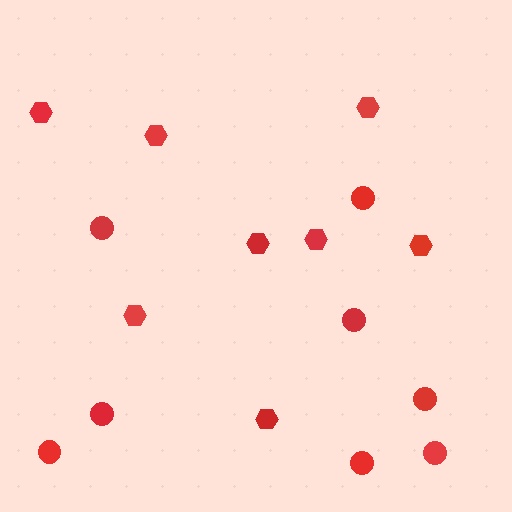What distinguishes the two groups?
There are 2 groups: one group of circles (8) and one group of hexagons (8).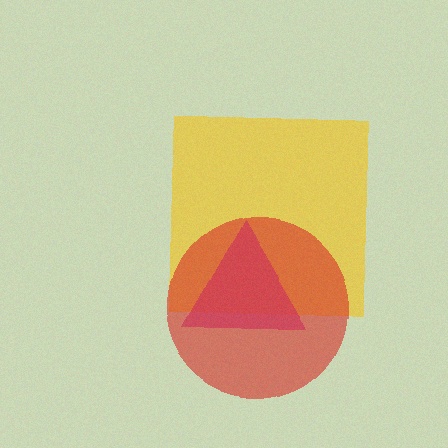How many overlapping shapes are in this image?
There are 3 overlapping shapes in the image.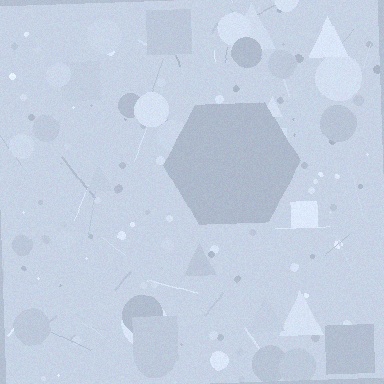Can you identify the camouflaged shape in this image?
The camouflaged shape is a hexagon.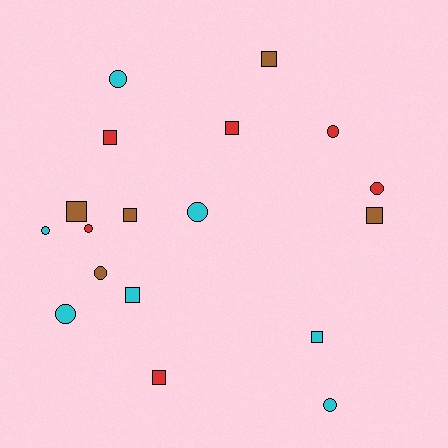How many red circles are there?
There are 3 red circles.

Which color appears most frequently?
Cyan, with 7 objects.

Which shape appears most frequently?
Circle, with 9 objects.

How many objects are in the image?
There are 18 objects.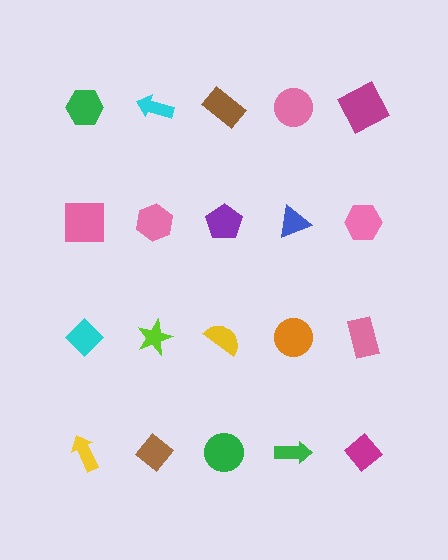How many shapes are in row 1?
5 shapes.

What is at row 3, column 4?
An orange circle.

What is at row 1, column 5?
A magenta square.